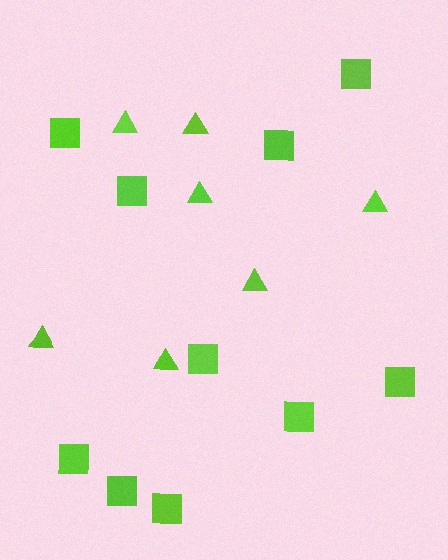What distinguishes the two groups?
There are 2 groups: one group of triangles (7) and one group of squares (10).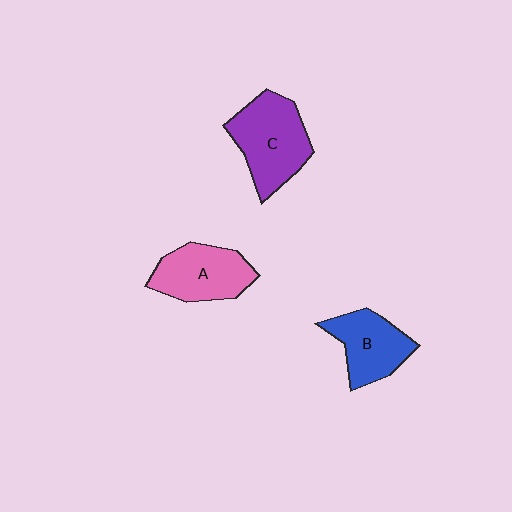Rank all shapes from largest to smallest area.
From largest to smallest: C (purple), A (pink), B (blue).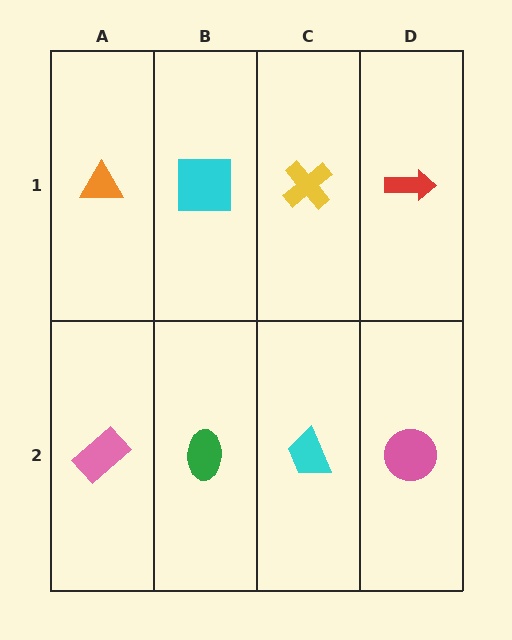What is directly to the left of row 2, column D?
A cyan trapezoid.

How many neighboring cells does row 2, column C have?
3.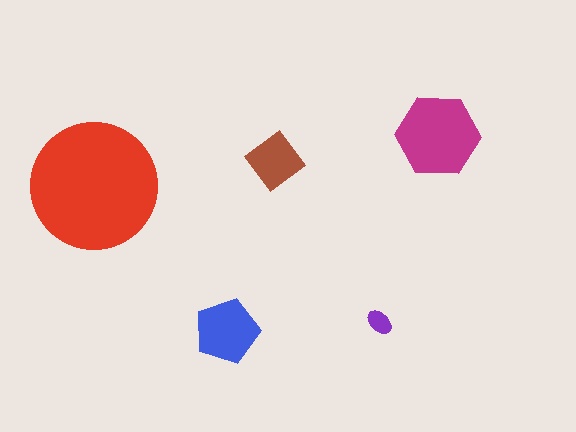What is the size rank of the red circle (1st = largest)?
1st.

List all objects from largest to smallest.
The red circle, the magenta hexagon, the blue pentagon, the brown diamond, the purple ellipse.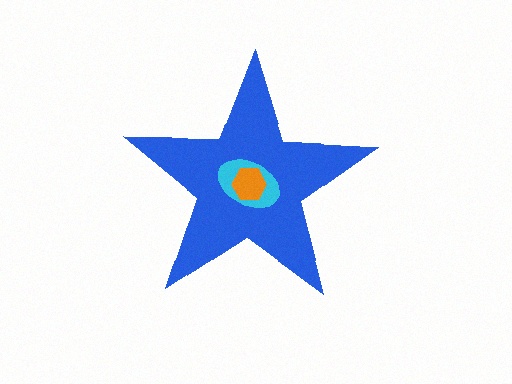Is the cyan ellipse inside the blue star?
Yes.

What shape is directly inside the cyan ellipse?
The orange hexagon.